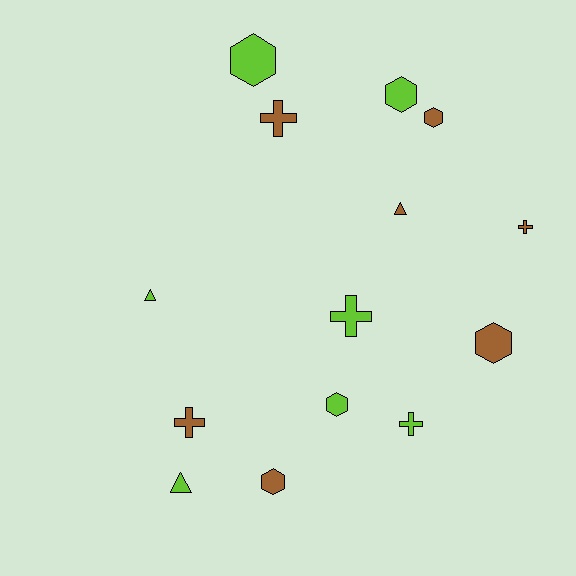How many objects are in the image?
There are 14 objects.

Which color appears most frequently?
Lime, with 7 objects.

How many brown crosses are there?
There are 3 brown crosses.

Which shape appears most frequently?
Hexagon, with 6 objects.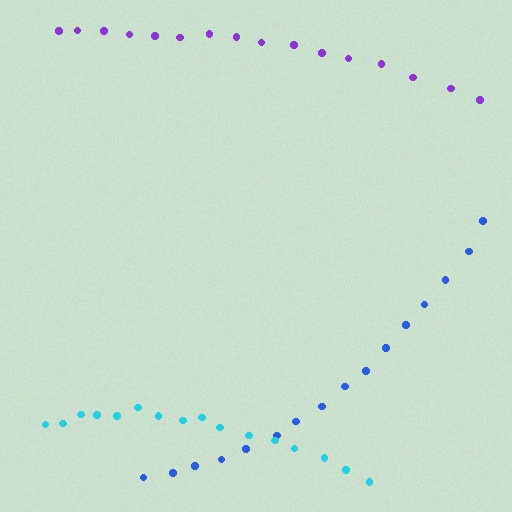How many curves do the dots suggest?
There are 3 distinct paths.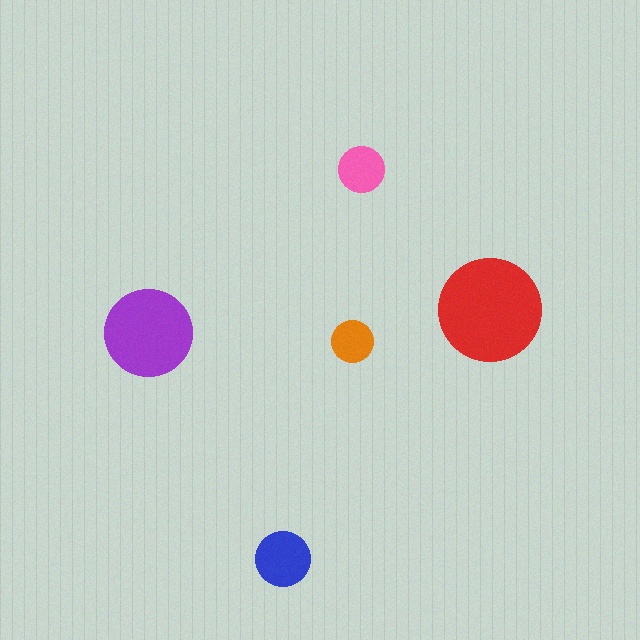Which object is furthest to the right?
The red circle is rightmost.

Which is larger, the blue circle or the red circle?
The red one.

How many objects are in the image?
There are 5 objects in the image.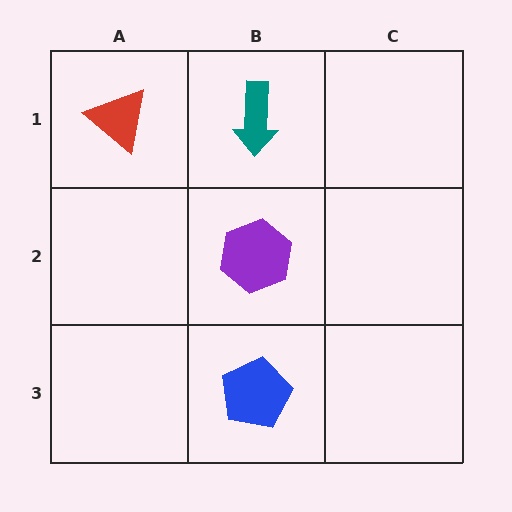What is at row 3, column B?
A blue pentagon.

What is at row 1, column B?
A teal arrow.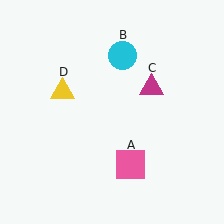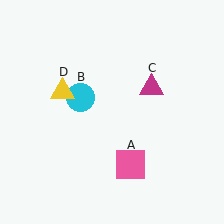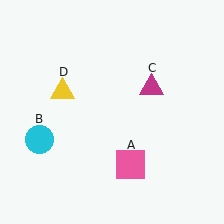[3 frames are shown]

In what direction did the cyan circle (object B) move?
The cyan circle (object B) moved down and to the left.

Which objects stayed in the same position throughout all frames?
Pink square (object A) and magenta triangle (object C) and yellow triangle (object D) remained stationary.